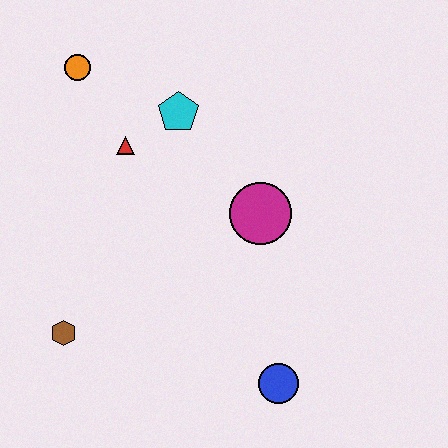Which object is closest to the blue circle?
The magenta circle is closest to the blue circle.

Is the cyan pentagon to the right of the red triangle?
Yes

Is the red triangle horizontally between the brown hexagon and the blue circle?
Yes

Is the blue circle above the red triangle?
No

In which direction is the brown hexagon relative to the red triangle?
The brown hexagon is below the red triangle.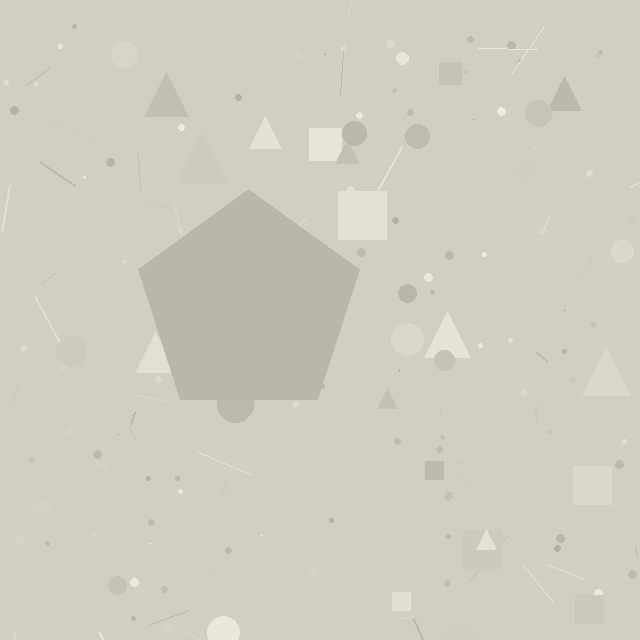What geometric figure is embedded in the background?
A pentagon is embedded in the background.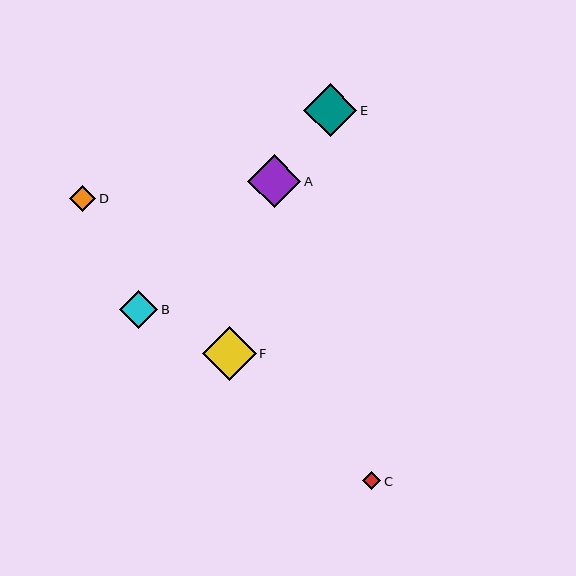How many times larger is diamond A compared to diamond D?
Diamond A is approximately 2.0 times the size of diamond D.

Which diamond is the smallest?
Diamond C is the smallest with a size of approximately 19 pixels.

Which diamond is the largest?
Diamond F is the largest with a size of approximately 54 pixels.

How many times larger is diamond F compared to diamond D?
Diamond F is approximately 2.0 times the size of diamond D.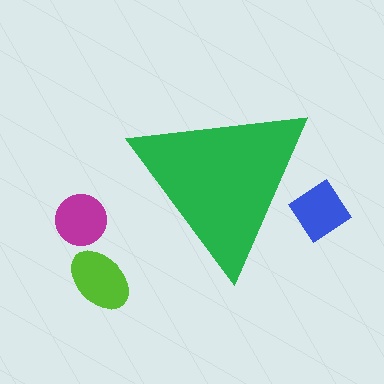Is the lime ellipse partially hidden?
No, the lime ellipse is fully visible.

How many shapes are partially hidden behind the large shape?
1 shape is partially hidden.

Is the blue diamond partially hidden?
Yes, the blue diamond is partially hidden behind the green triangle.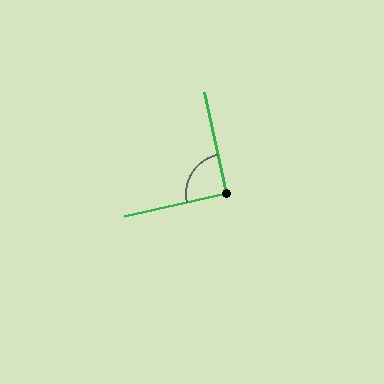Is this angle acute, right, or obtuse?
It is approximately a right angle.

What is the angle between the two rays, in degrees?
Approximately 91 degrees.